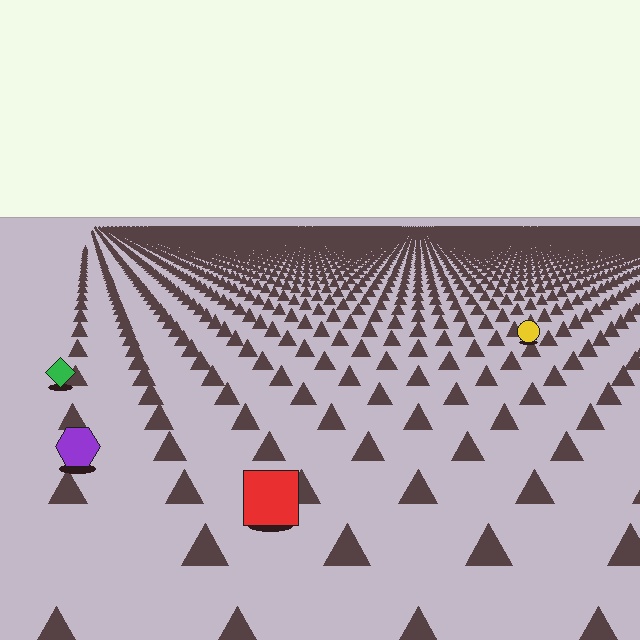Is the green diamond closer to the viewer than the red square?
No. The red square is closer — you can tell from the texture gradient: the ground texture is coarser near it.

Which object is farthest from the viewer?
The yellow circle is farthest from the viewer. It appears smaller and the ground texture around it is denser.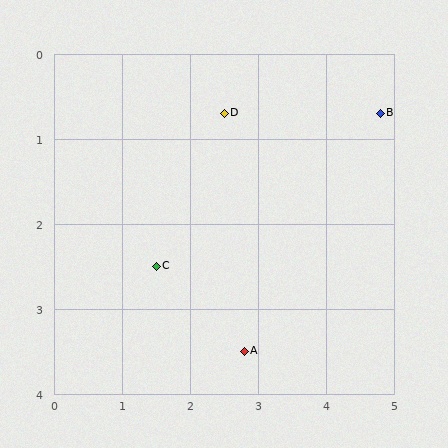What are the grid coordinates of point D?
Point D is at approximately (2.5, 0.7).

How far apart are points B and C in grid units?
Points B and C are about 3.8 grid units apart.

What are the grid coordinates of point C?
Point C is at approximately (1.5, 2.5).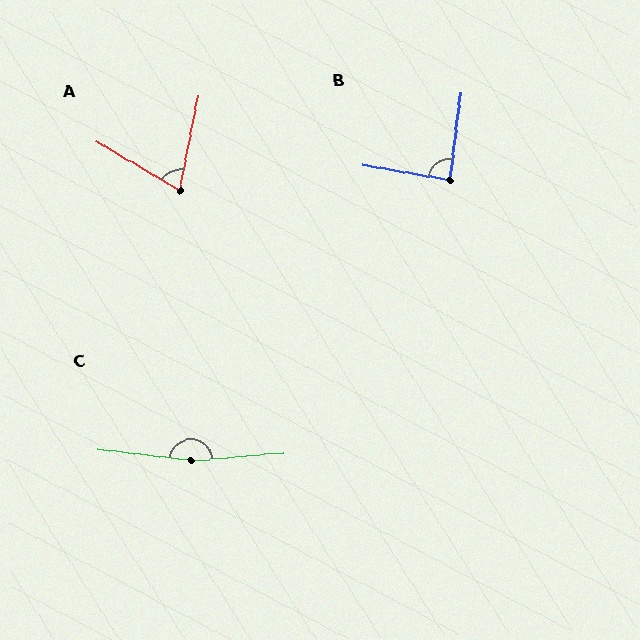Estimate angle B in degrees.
Approximately 87 degrees.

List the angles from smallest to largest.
A (70°), B (87°), C (169°).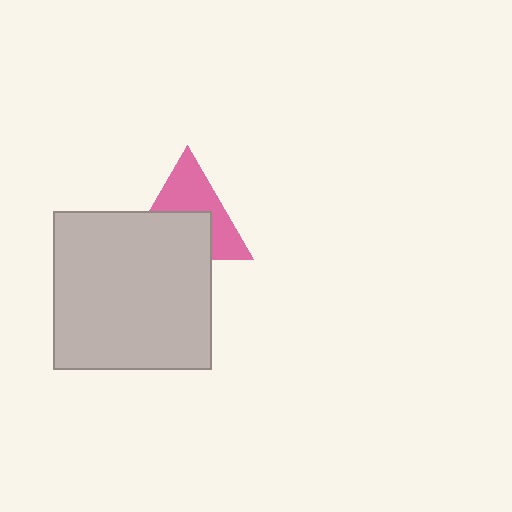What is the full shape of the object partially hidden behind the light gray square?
The partially hidden object is a pink triangle.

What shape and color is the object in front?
The object in front is a light gray square.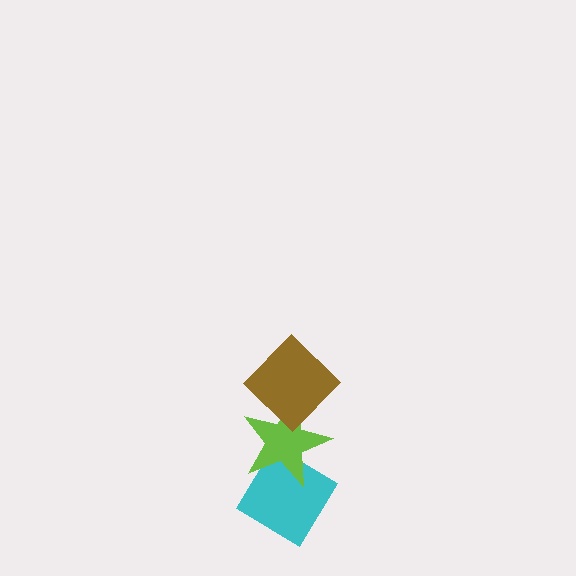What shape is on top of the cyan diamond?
The lime star is on top of the cyan diamond.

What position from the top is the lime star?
The lime star is 2nd from the top.